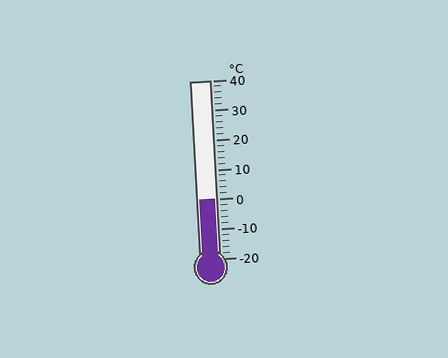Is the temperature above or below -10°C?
The temperature is above -10°C.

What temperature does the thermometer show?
The thermometer shows approximately 0°C.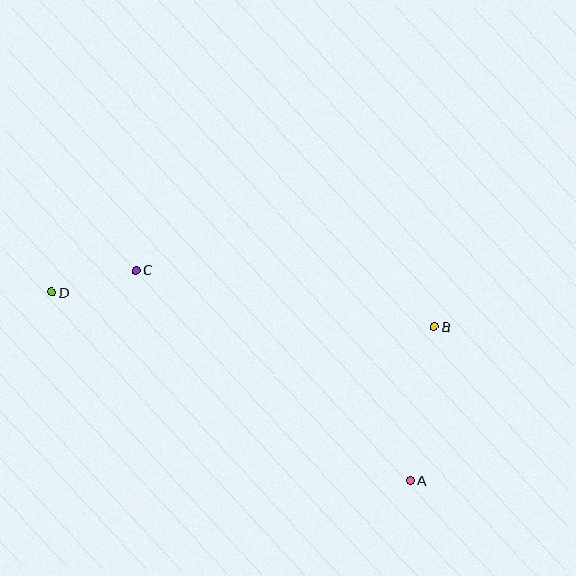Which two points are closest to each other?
Points C and D are closest to each other.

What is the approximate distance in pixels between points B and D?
The distance between B and D is approximately 385 pixels.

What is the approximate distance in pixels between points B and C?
The distance between B and C is approximately 304 pixels.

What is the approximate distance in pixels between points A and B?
The distance between A and B is approximately 155 pixels.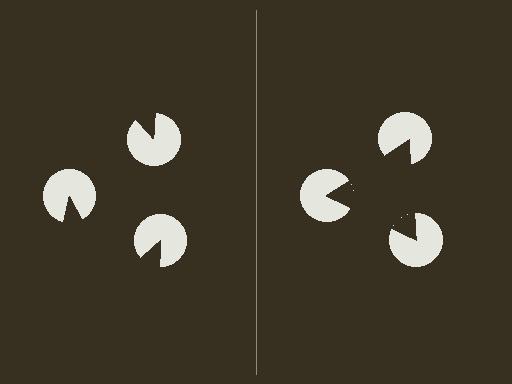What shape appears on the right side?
An illusory triangle.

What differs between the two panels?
The pac-man discs are positioned identically on both sides; only the wedge orientations differ. On the right they align to a triangle; on the left they are misaligned.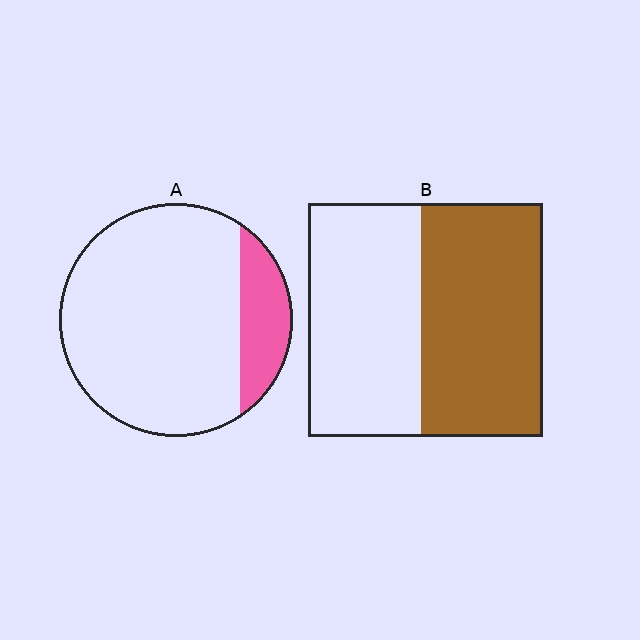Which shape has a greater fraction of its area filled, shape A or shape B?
Shape B.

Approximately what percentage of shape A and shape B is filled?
A is approximately 15% and B is approximately 50%.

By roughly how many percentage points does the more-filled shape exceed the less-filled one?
By roughly 35 percentage points (B over A).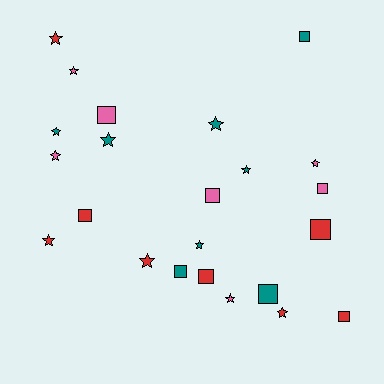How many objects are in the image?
There are 23 objects.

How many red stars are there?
There are 4 red stars.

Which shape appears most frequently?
Star, with 13 objects.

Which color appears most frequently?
Teal, with 8 objects.